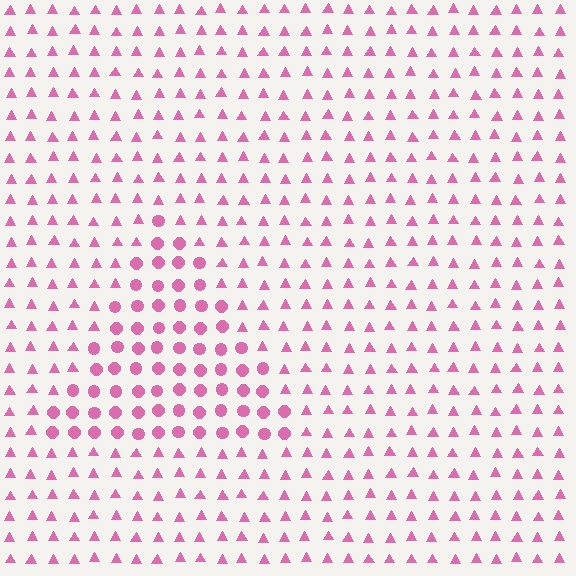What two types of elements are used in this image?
The image uses circles inside the triangle region and triangles outside it.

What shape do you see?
I see a triangle.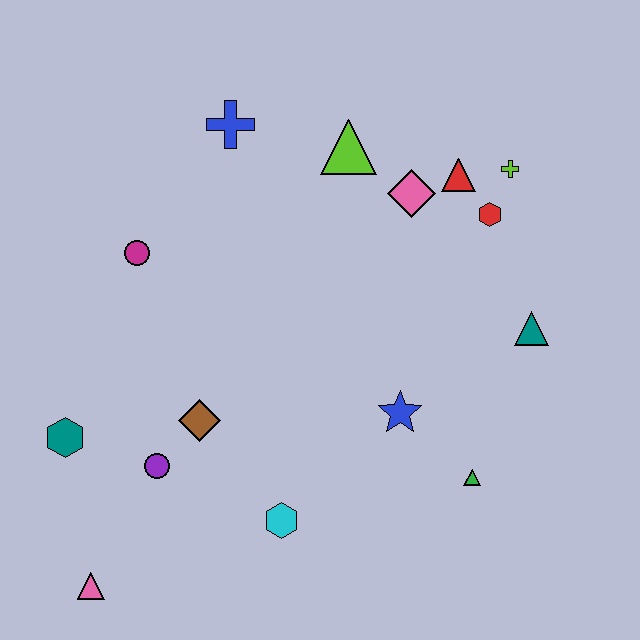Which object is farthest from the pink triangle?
The lime cross is farthest from the pink triangle.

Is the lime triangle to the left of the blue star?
Yes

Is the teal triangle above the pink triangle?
Yes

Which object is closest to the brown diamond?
The purple circle is closest to the brown diamond.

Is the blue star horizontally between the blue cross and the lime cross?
Yes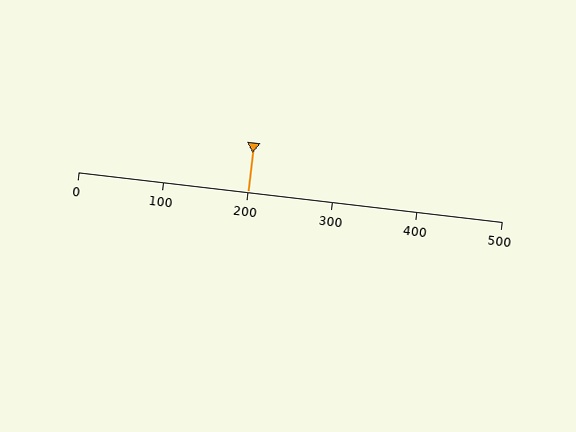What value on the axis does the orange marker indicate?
The marker indicates approximately 200.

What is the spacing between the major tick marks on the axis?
The major ticks are spaced 100 apart.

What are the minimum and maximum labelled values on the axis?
The axis runs from 0 to 500.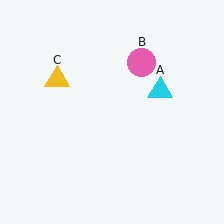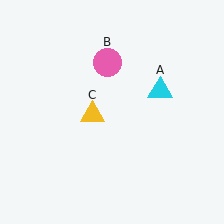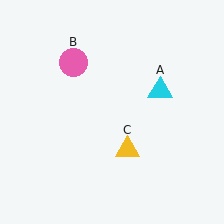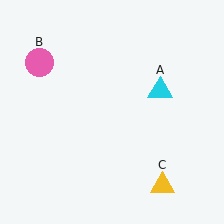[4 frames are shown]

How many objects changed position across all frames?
2 objects changed position: pink circle (object B), yellow triangle (object C).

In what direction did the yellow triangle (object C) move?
The yellow triangle (object C) moved down and to the right.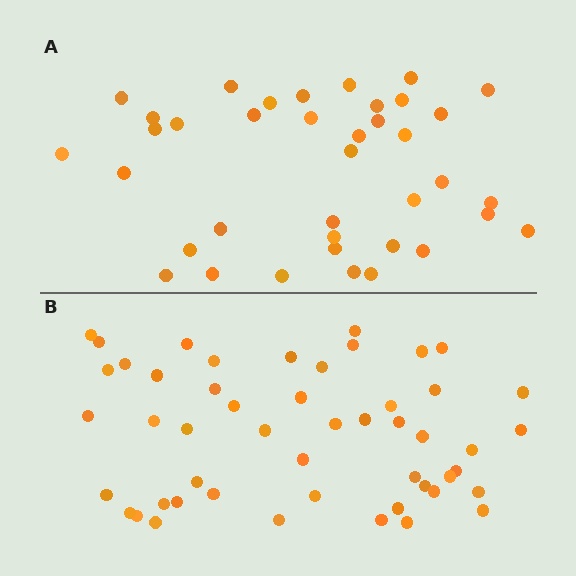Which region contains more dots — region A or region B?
Region B (the bottom region) has more dots.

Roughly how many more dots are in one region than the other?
Region B has roughly 12 or so more dots than region A.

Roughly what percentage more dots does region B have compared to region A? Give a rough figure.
About 30% more.